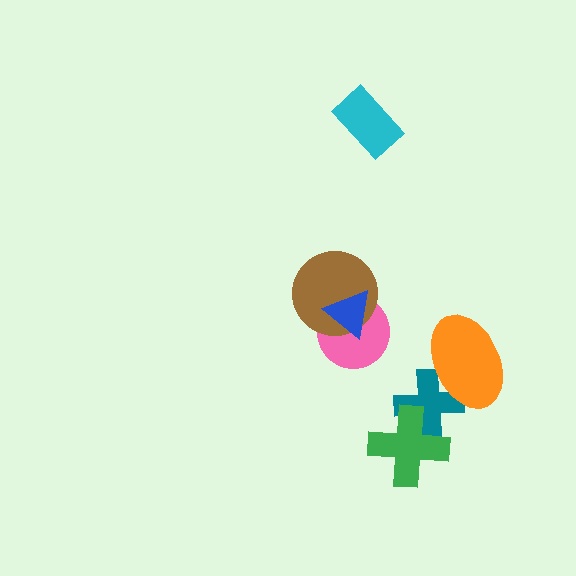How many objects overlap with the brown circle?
2 objects overlap with the brown circle.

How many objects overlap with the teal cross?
2 objects overlap with the teal cross.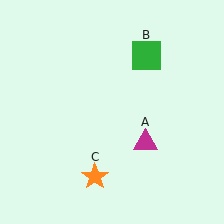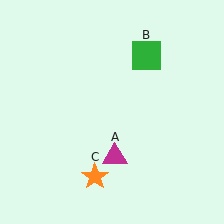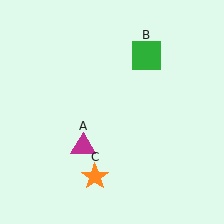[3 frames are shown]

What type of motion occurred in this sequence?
The magenta triangle (object A) rotated clockwise around the center of the scene.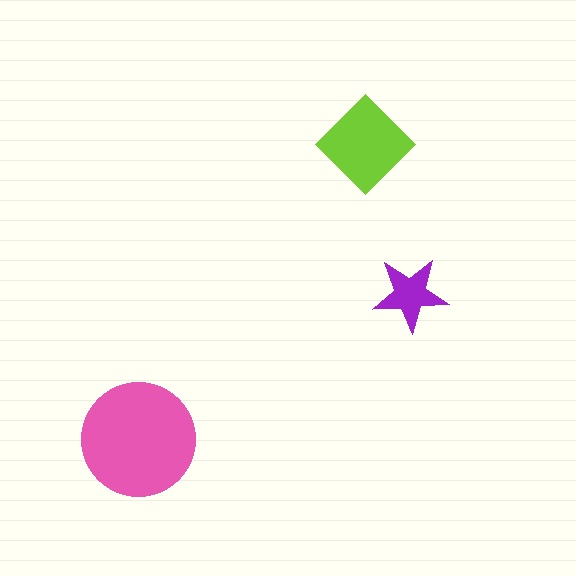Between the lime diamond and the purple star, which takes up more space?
The lime diamond.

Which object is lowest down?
The pink circle is bottommost.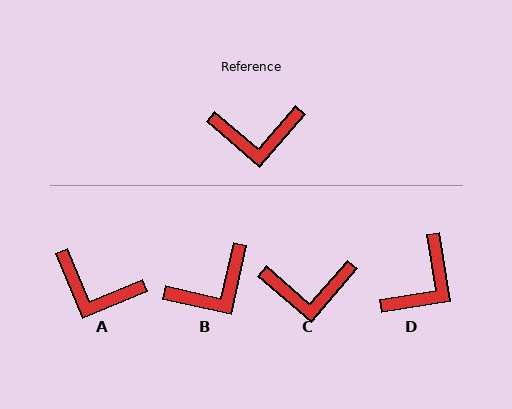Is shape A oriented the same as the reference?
No, it is off by about 26 degrees.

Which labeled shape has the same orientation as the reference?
C.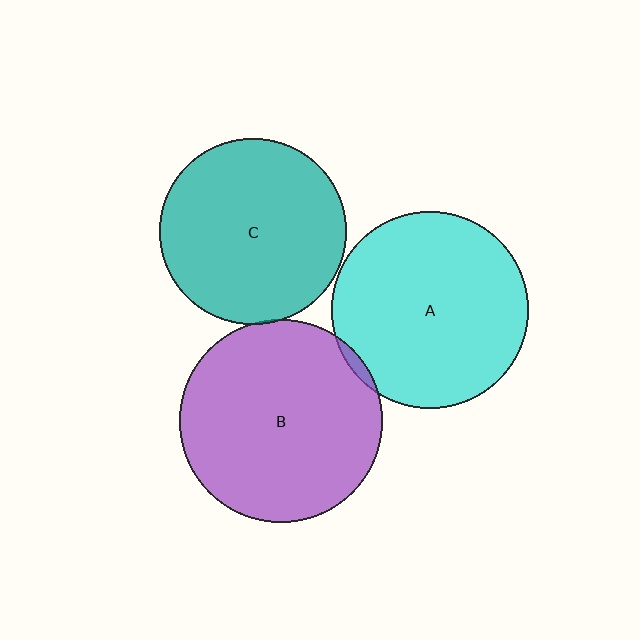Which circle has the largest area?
Circle B (purple).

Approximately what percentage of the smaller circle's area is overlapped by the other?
Approximately 5%.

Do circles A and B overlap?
Yes.